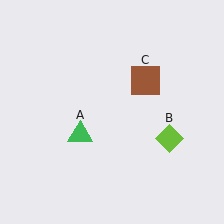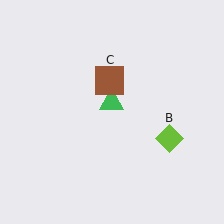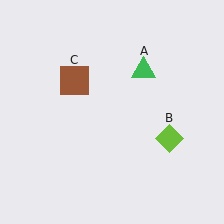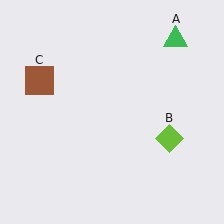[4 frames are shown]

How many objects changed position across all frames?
2 objects changed position: green triangle (object A), brown square (object C).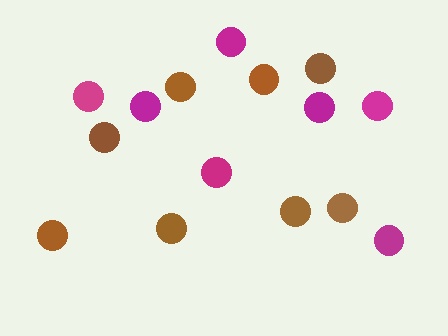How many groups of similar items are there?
There are 2 groups: one group of brown circles (8) and one group of magenta circles (7).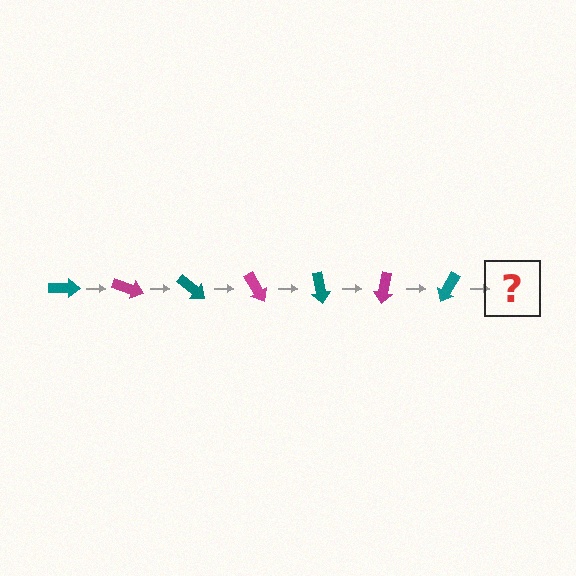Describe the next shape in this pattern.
It should be a magenta arrow, rotated 140 degrees from the start.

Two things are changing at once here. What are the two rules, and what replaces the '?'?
The two rules are that it rotates 20 degrees each step and the color cycles through teal and magenta. The '?' should be a magenta arrow, rotated 140 degrees from the start.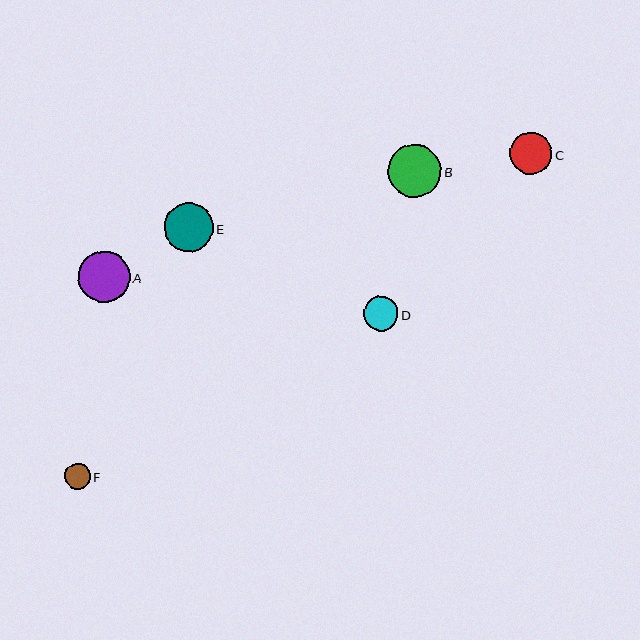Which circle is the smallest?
Circle F is the smallest with a size of approximately 26 pixels.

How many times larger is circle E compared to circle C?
Circle E is approximately 1.2 times the size of circle C.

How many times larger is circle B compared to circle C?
Circle B is approximately 1.3 times the size of circle C.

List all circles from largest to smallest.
From largest to smallest: B, A, E, C, D, F.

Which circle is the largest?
Circle B is the largest with a size of approximately 53 pixels.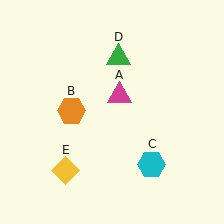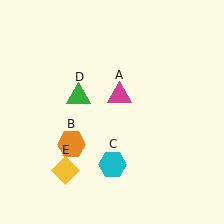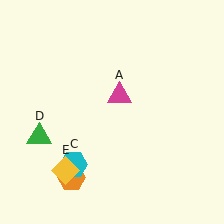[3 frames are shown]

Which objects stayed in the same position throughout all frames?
Magenta triangle (object A) and yellow diamond (object E) remained stationary.